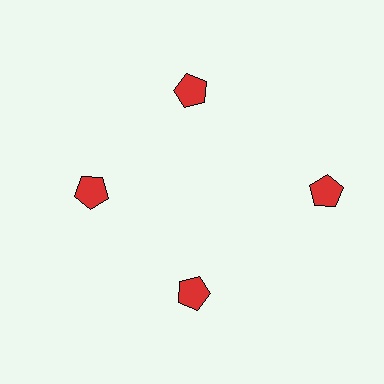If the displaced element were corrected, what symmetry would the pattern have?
It would have 4-fold rotational symmetry — the pattern would map onto itself every 90 degrees.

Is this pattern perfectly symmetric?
No. The 4 red pentagons are arranged in a ring, but one element near the 3 o'clock position is pushed outward from the center, breaking the 4-fold rotational symmetry.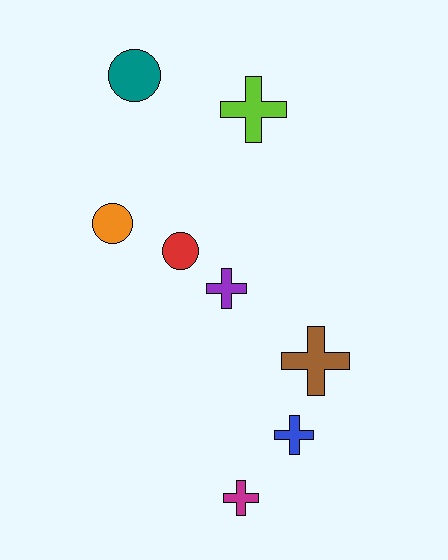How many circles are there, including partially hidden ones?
There are 3 circles.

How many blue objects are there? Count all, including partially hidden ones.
There is 1 blue object.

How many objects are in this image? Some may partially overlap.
There are 8 objects.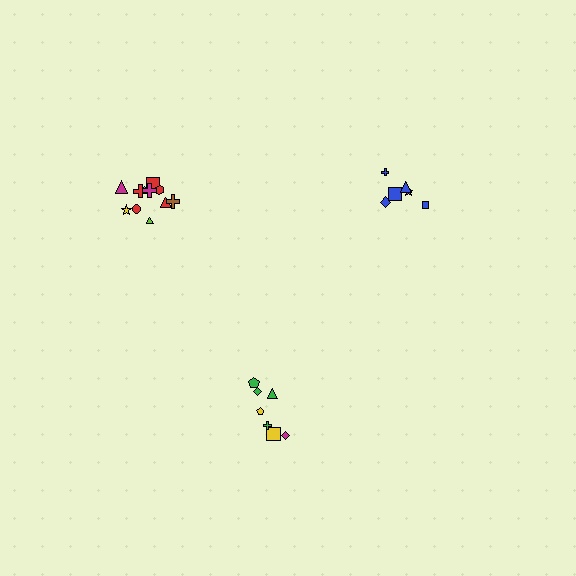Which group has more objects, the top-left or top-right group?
The top-left group.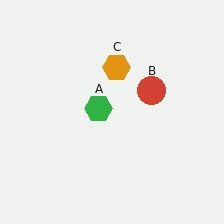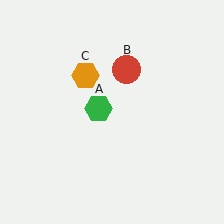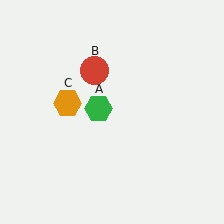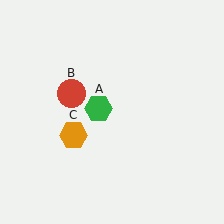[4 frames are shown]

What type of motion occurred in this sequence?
The red circle (object B), orange hexagon (object C) rotated counterclockwise around the center of the scene.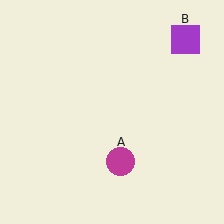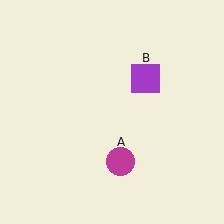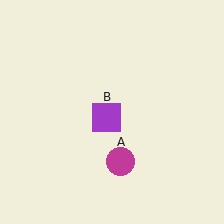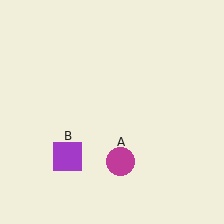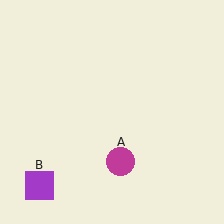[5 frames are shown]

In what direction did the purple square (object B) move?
The purple square (object B) moved down and to the left.